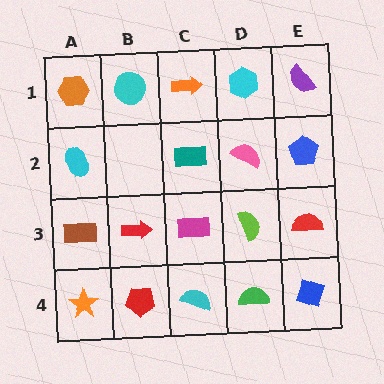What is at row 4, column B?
A red pentagon.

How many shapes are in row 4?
5 shapes.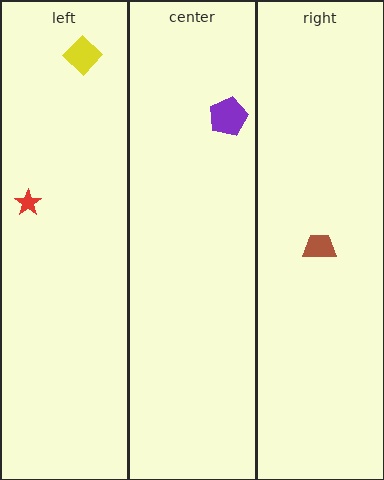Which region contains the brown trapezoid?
The right region.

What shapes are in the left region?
The red star, the yellow diamond.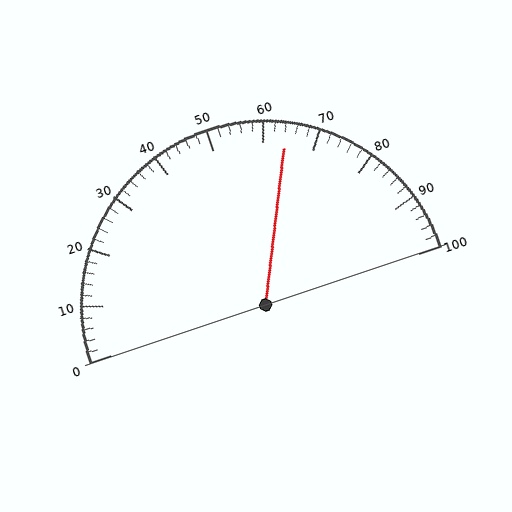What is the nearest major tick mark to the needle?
The nearest major tick mark is 60.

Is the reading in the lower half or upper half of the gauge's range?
The reading is in the upper half of the range (0 to 100).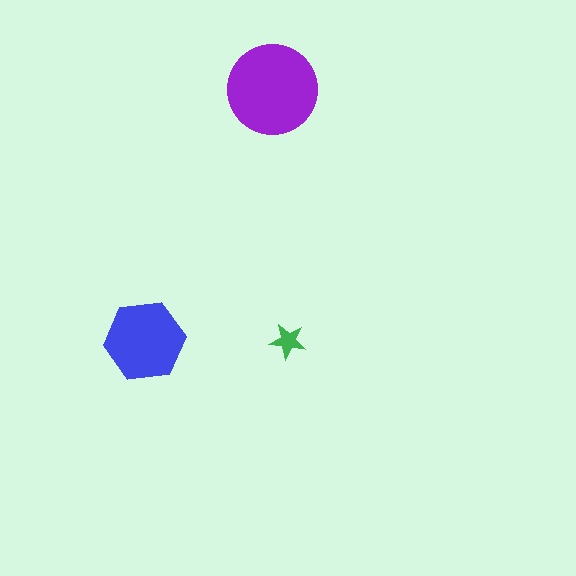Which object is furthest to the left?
The blue hexagon is leftmost.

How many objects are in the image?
There are 3 objects in the image.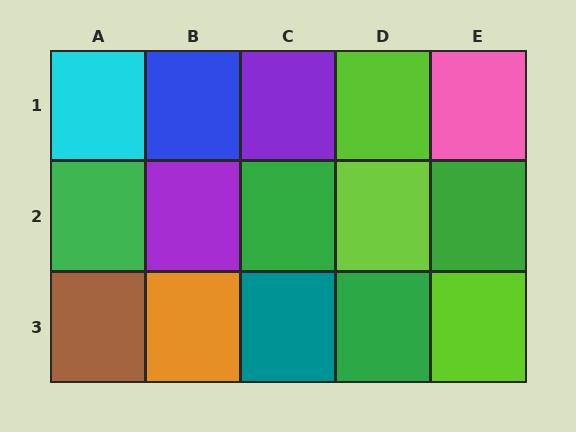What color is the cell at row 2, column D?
Lime.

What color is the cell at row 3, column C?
Teal.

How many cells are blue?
1 cell is blue.